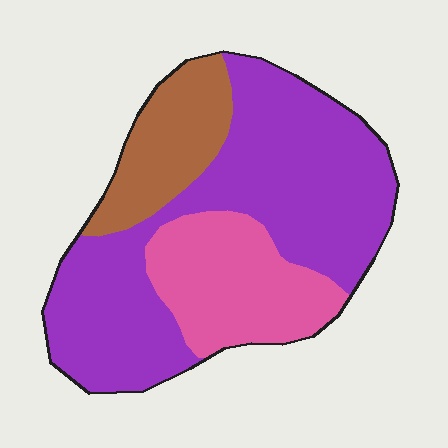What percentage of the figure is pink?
Pink takes up about one quarter (1/4) of the figure.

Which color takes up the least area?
Brown, at roughly 15%.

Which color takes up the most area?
Purple, at roughly 60%.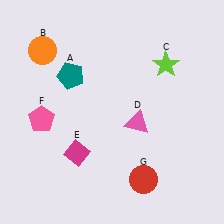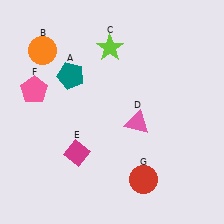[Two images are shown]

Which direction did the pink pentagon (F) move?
The pink pentagon (F) moved up.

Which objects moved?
The objects that moved are: the lime star (C), the pink pentagon (F).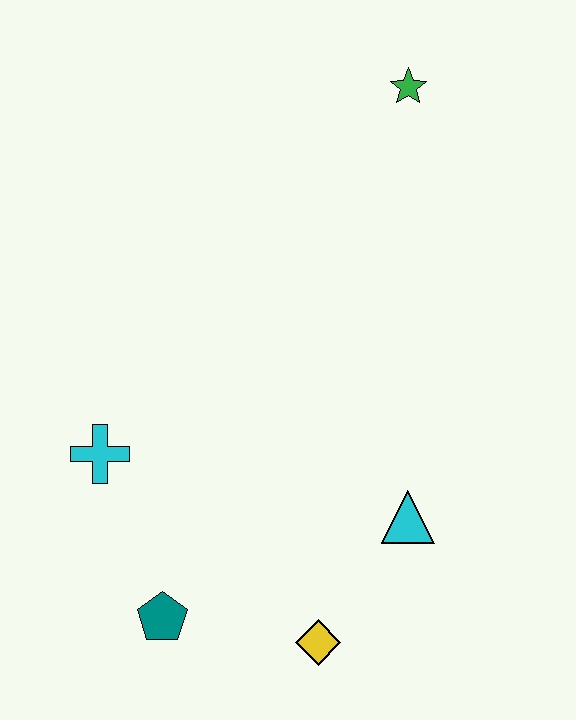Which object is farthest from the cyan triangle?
The green star is farthest from the cyan triangle.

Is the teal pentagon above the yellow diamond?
Yes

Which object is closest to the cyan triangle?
The yellow diamond is closest to the cyan triangle.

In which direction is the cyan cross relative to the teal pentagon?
The cyan cross is above the teal pentagon.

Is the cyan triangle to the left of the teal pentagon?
No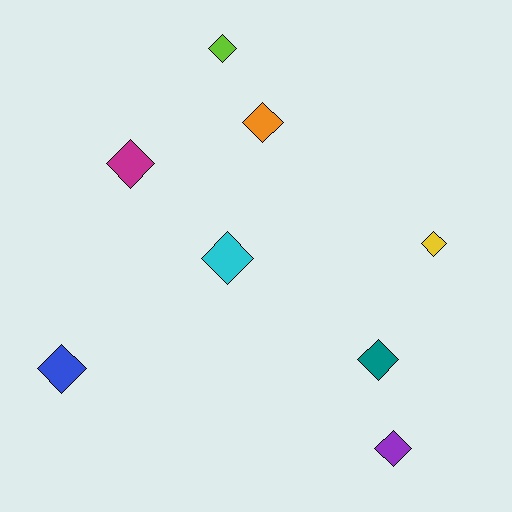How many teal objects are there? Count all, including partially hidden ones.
There is 1 teal object.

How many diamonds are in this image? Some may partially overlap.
There are 8 diamonds.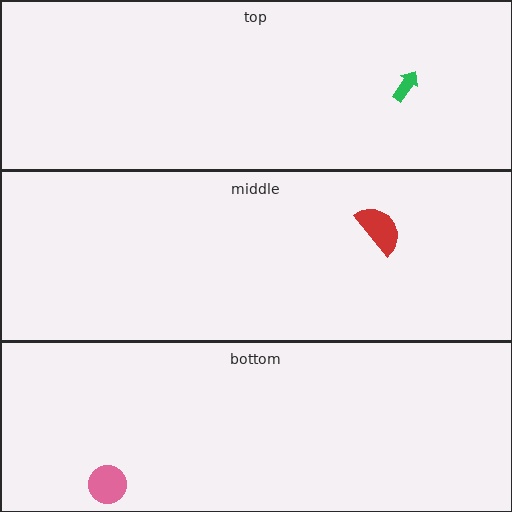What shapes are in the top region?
The green arrow.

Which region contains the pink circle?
The bottom region.